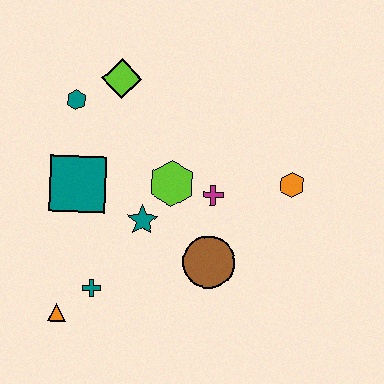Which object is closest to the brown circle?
The magenta cross is closest to the brown circle.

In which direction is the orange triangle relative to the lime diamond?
The orange triangle is below the lime diamond.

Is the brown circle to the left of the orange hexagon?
Yes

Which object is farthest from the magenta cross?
The orange triangle is farthest from the magenta cross.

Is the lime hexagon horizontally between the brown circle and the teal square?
Yes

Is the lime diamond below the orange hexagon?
No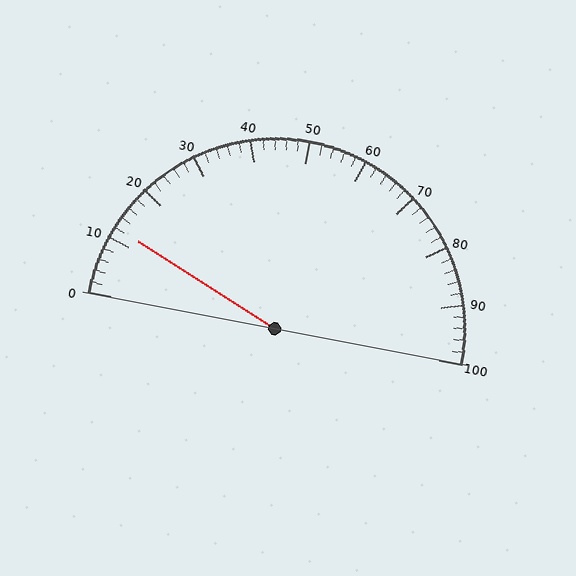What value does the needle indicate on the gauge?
The needle indicates approximately 12.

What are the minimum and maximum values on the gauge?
The gauge ranges from 0 to 100.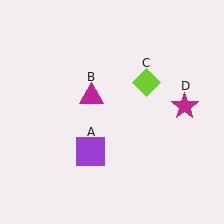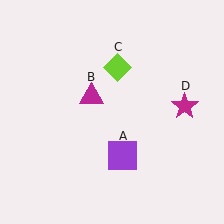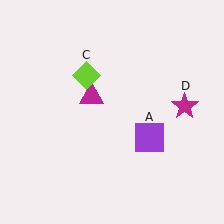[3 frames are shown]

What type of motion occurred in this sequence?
The purple square (object A), lime diamond (object C) rotated counterclockwise around the center of the scene.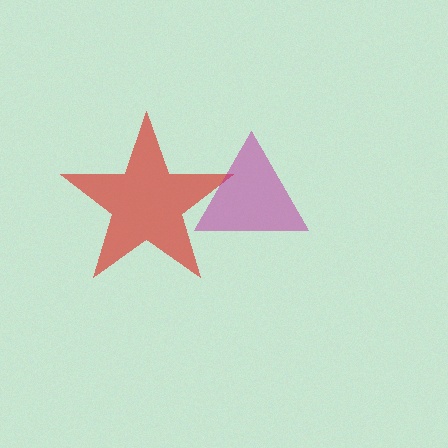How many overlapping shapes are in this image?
There are 2 overlapping shapes in the image.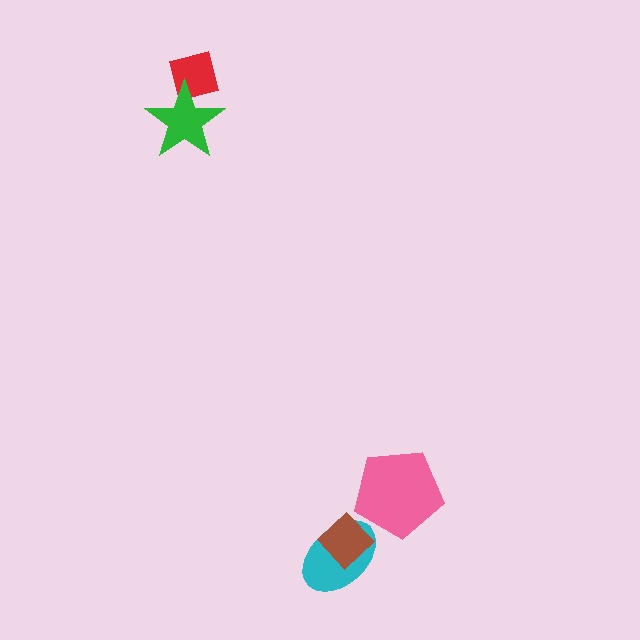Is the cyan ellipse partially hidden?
Yes, it is partially covered by another shape.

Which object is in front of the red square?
The green star is in front of the red square.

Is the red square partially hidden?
Yes, it is partially covered by another shape.